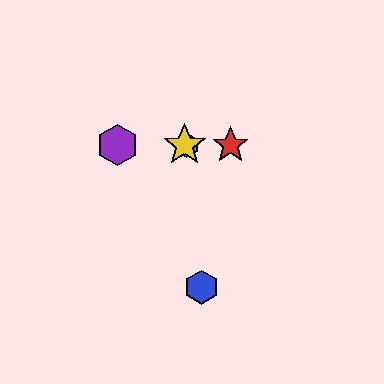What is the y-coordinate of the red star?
The red star is at y≈145.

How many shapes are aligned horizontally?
4 shapes (the red star, the green hexagon, the yellow star, the purple hexagon) are aligned horizontally.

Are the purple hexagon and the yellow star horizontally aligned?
Yes, both are at y≈145.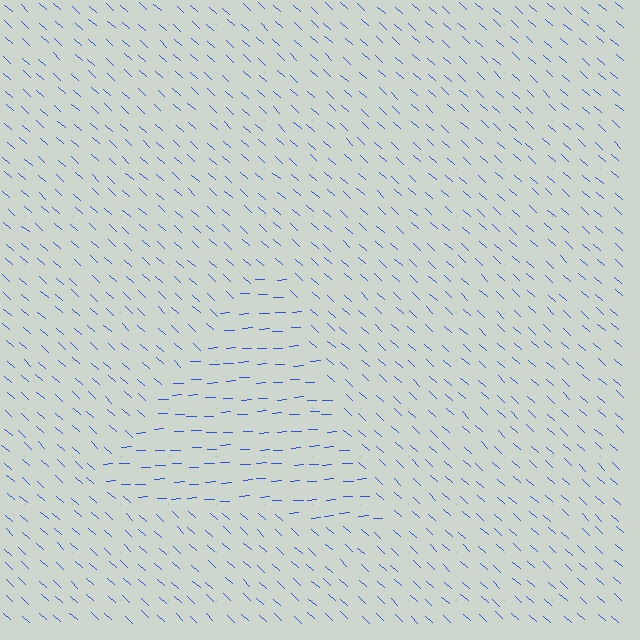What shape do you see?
I see a triangle.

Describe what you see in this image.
The image is filled with small blue line segments. A triangle region in the image has lines oriented differently from the surrounding lines, creating a visible texture boundary.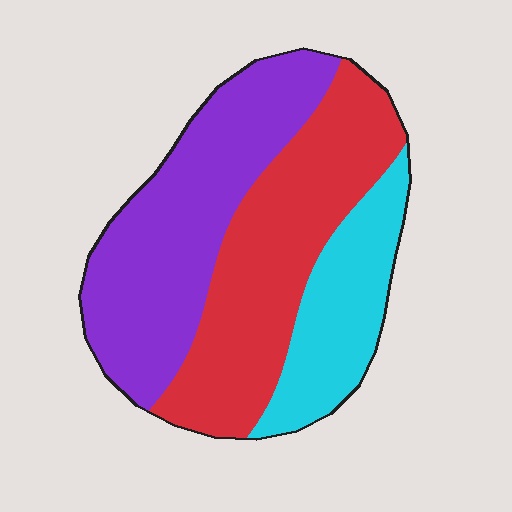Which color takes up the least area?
Cyan, at roughly 20%.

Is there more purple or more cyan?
Purple.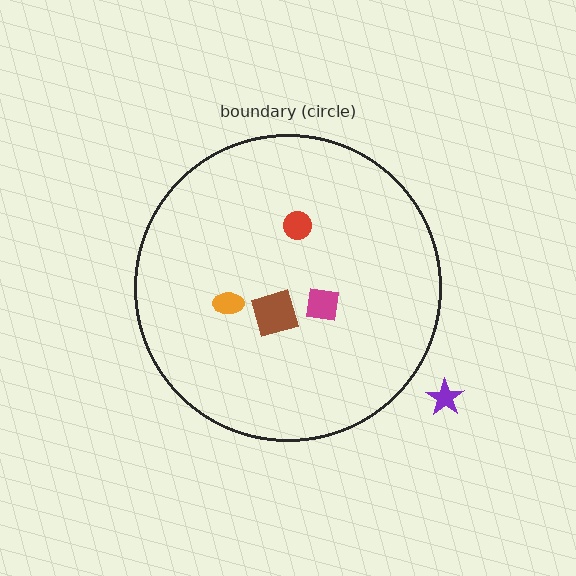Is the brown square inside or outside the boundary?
Inside.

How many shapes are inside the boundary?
4 inside, 1 outside.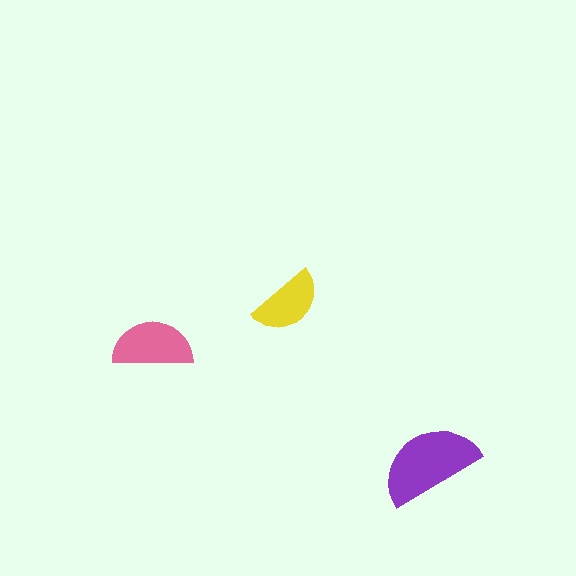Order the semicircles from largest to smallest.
the purple one, the pink one, the yellow one.